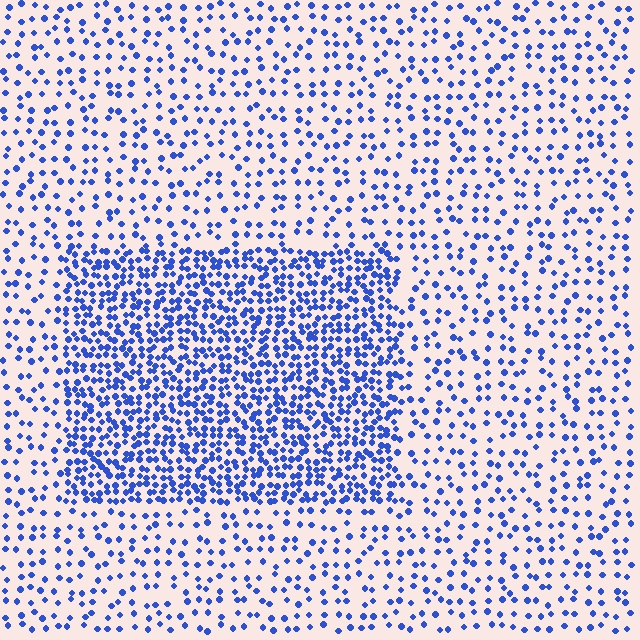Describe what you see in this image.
The image contains small blue elements arranged at two different densities. A rectangle-shaped region is visible where the elements are more densely packed than the surrounding area.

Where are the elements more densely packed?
The elements are more densely packed inside the rectangle boundary.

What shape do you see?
I see a rectangle.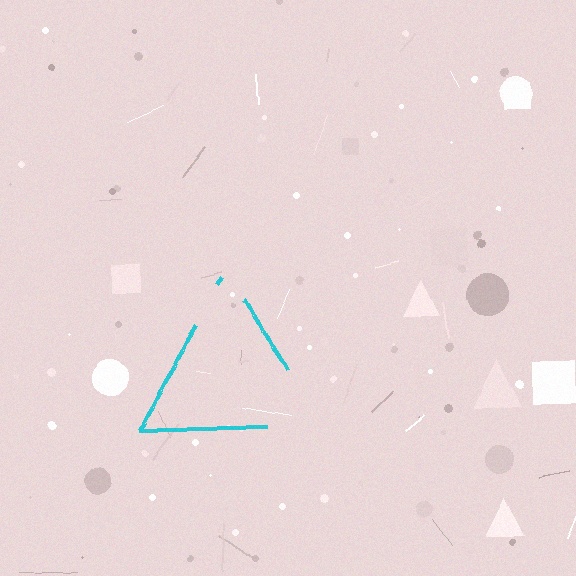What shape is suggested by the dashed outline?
The dashed outline suggests a triangle.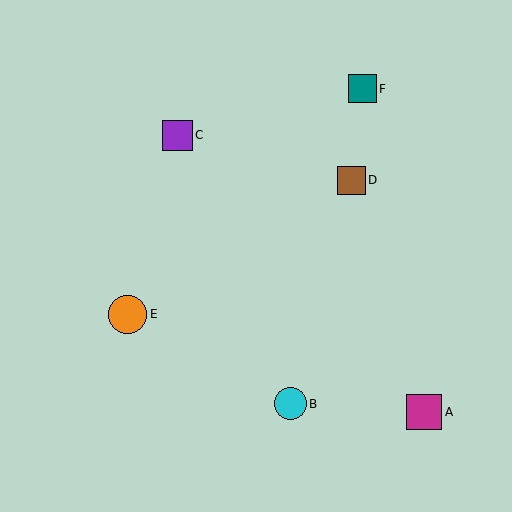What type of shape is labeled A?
Shape A is a magenta square.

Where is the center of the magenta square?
The center of the magenta square is at (424, 412).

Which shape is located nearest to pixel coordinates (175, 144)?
The purple square (labeled C) at (177, 135) is nearest to that location.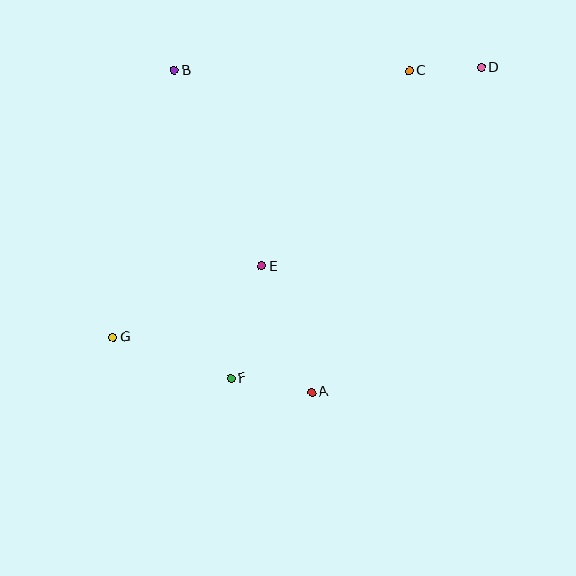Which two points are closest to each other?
Points C and D are closest to each other.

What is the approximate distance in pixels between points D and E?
The distance between D and E is approximately 296 pixels.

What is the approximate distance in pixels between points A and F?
The distance between A and F is approximately 82 pixels.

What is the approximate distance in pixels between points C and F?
The distance between C and F is approximately 356 pixels.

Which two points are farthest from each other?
Points D and G are farthest from each other.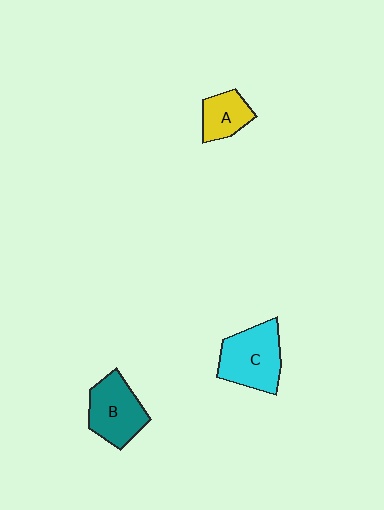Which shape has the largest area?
Shape C (cyan).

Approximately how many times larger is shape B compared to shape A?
Approximately 1.5 times.